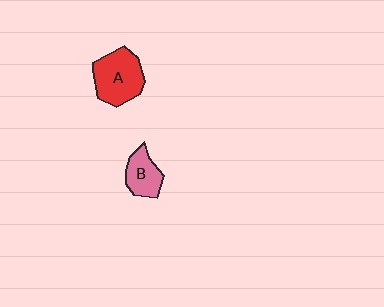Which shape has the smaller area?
Shape B (pink).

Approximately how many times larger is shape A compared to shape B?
Approximately 1.6 times.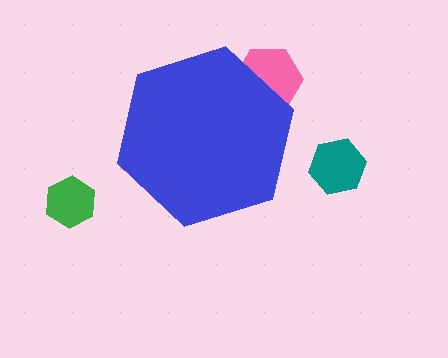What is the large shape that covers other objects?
A blue hexagon.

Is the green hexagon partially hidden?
No, the green hexagon is fully visible.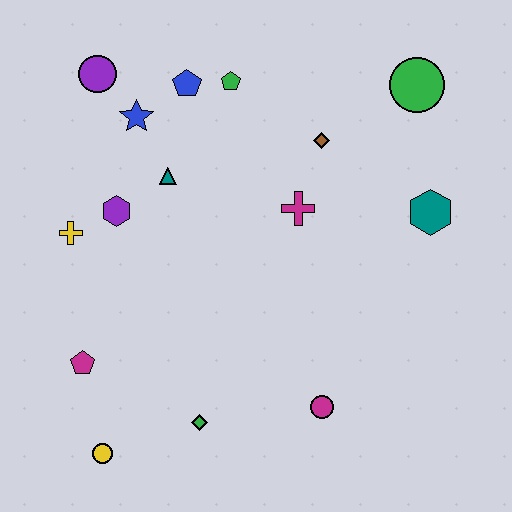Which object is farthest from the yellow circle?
The green circle is farthest from the yellow circle.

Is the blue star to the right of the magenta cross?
No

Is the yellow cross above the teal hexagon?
No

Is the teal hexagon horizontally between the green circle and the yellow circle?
No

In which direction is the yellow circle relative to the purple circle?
The yellow circle is below the purple circle.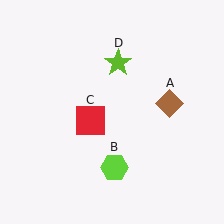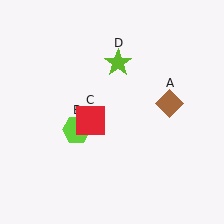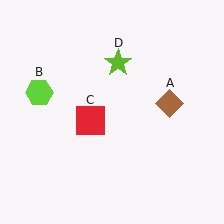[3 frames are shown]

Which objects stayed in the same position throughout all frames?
Brown diamond (object A) and red square (object C) and lime star (object D) remained stationary.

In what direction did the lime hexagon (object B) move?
The lime hexagon (object B) moved up and to the left.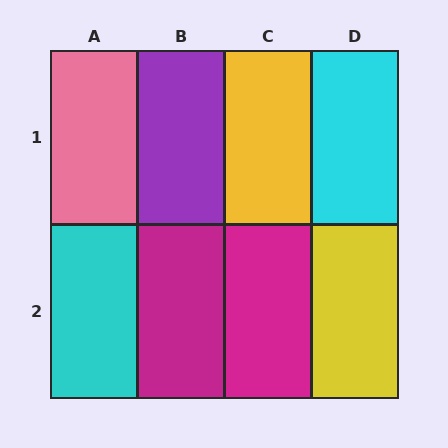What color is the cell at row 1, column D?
Cyan.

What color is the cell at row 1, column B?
Purple.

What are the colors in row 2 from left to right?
Cyan, magenta, magenta, yellow.